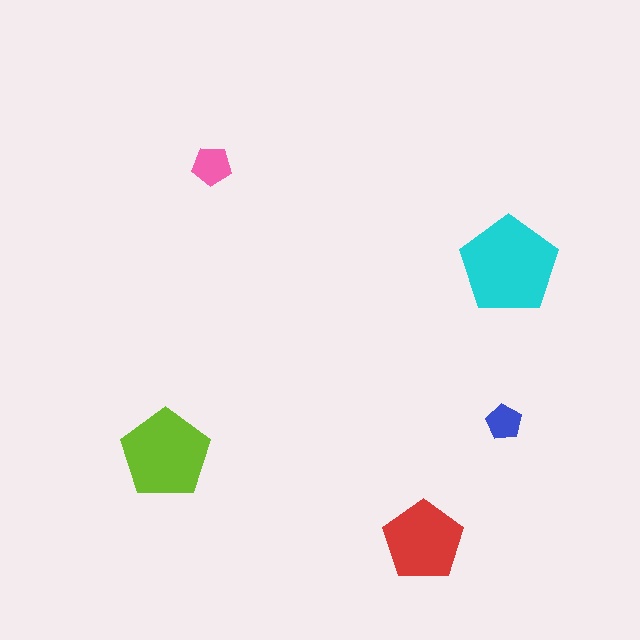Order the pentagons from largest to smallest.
the cyan one, the lime one, the red one, the pink one, the blue one.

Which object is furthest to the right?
The cyan pentagon is rightmost.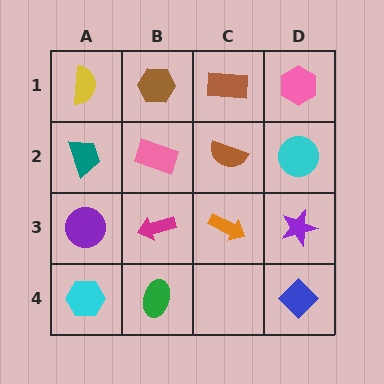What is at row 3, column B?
A magenta arrow.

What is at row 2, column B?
A pink rectangle.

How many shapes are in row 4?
3 shapes.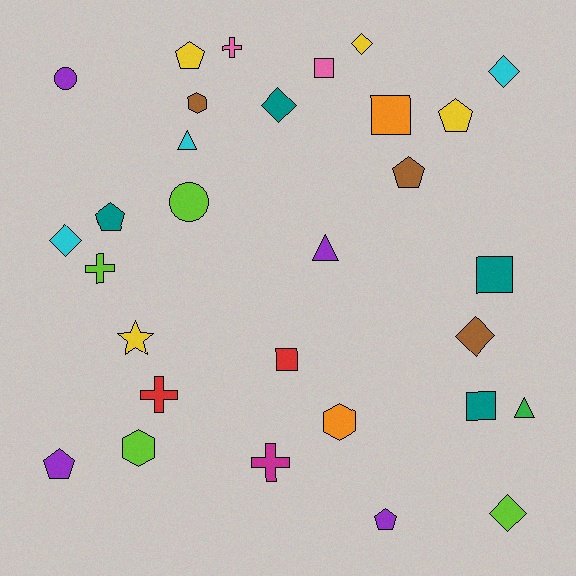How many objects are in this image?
There are 30 objects.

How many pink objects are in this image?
There are 2 pink objects.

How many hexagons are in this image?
There are 3 hexagons.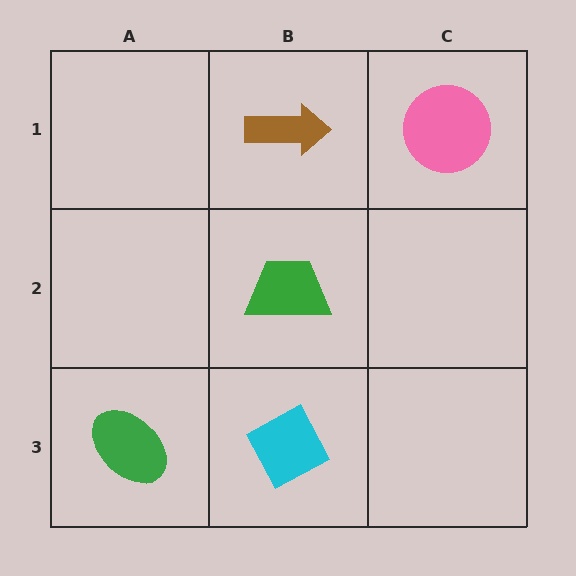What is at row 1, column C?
A pink circle.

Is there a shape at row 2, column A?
No, that cell is empty.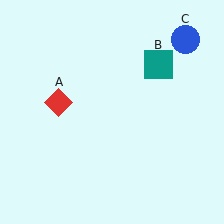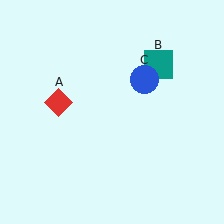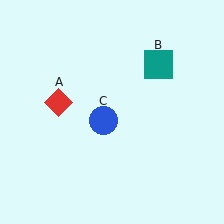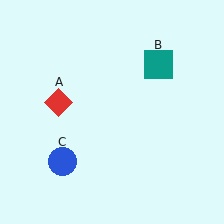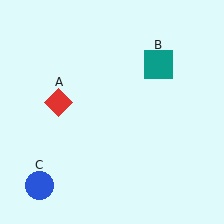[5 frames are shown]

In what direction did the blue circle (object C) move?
The blue circle (object C) moved down and to the left.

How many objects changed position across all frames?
1 object changed position: blue circle (object C).